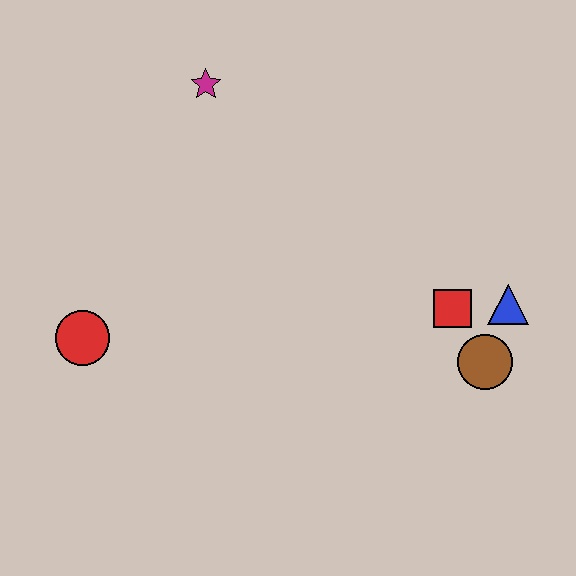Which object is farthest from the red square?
The red circle is farthest from the red square.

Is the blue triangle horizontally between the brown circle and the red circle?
No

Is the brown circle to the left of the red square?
No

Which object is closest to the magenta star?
The red circle is closest to the magenta star.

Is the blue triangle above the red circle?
Yes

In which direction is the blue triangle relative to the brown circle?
The blue triangle is above the brown circle.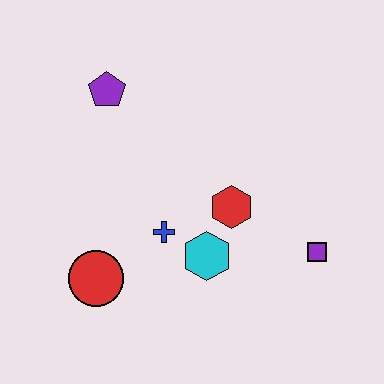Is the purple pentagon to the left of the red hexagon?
Yes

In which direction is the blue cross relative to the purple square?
The blue cross is to the left of the purple square.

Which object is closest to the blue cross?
The cyan hexagon is closest to the blue cross.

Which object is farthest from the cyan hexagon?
The purple pentagon is farthest from the cyan hexagon.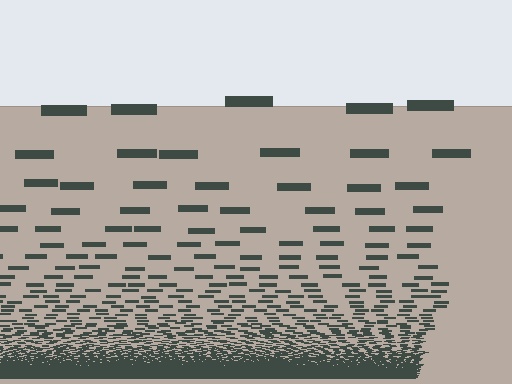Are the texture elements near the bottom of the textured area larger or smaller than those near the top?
Smaller. The gradient is inverted — elements near the bottom are smaller and denser.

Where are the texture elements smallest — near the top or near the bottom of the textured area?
Near the bottom.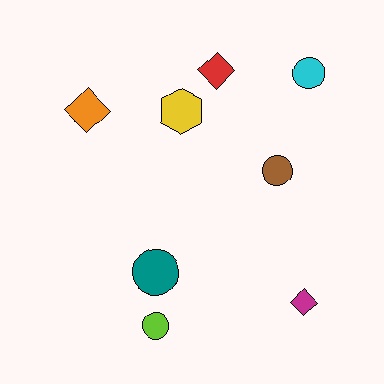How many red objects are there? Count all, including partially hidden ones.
There is 1 red object.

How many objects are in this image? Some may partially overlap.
There are 8 objects.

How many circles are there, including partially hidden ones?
There are 4 circles.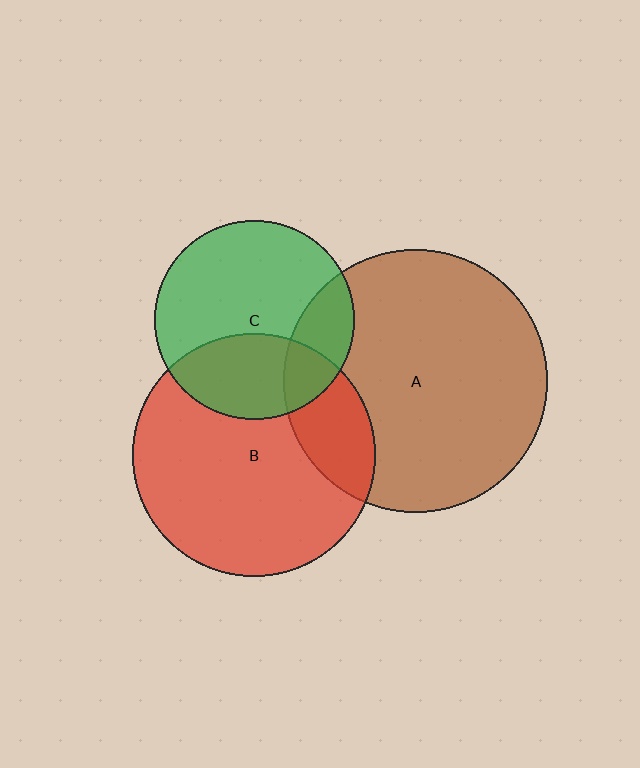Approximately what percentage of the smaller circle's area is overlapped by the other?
Approximately 20%.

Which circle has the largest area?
Circle A (brown).